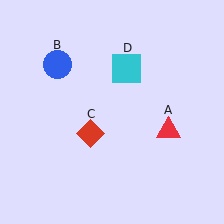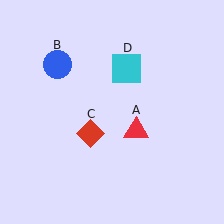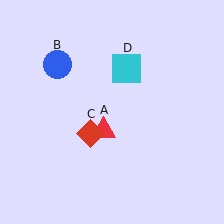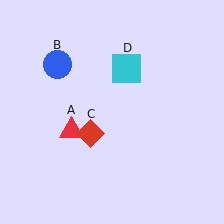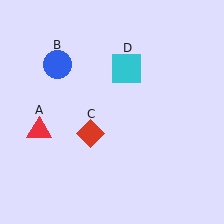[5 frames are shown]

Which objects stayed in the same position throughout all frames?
Blue circle (object B) and red diamond (object C) and cyan square (object D) remained stationary.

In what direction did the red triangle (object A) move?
The red triangle (object A) moved left.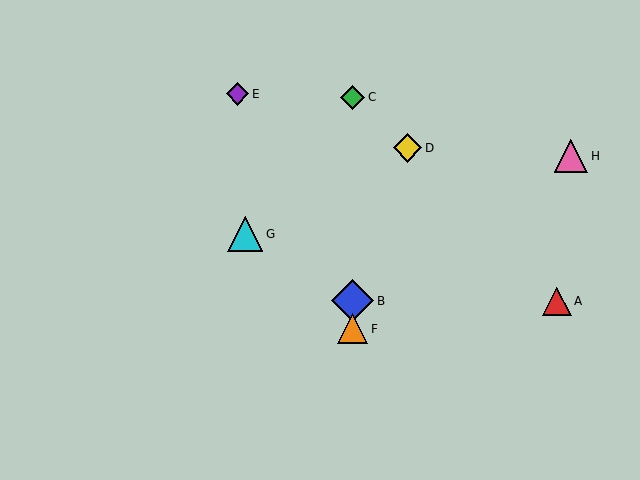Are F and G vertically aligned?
No, F is at x≈353 and G is at x≈245.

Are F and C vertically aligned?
Yes, both are at x≈353.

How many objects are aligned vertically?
3 objects (B, C, F) are aligned vertically.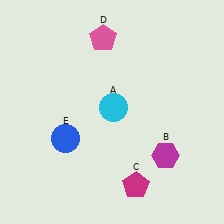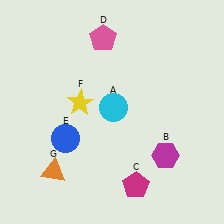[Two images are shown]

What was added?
A yellow star (F), an orange triangle (G) were added in Image 2.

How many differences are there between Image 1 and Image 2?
There are 2 differences between the two images.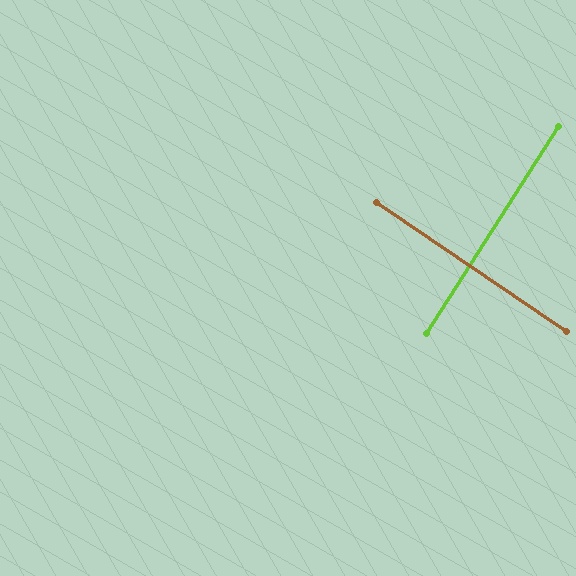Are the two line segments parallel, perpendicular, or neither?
Perpendicular — they meet at approximately 88°.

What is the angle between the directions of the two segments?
Approximately 88 degrees.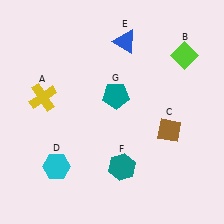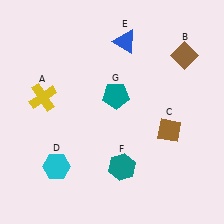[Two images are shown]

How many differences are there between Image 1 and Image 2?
There is 1 difference between the two images.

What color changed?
The diamond (B) changed from lime in Image 1 to brown in Image 2.